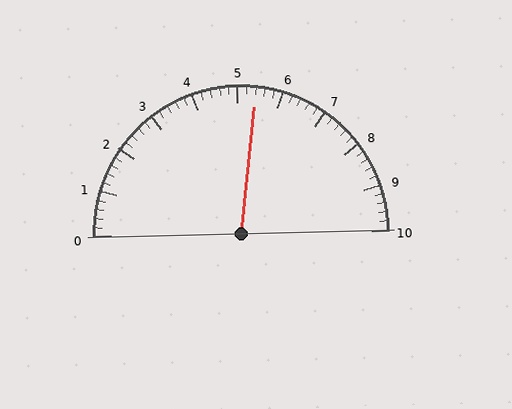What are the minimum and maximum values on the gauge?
The gauge ranges from 0 to 10.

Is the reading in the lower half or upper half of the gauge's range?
The reading is in the upper half of the range (0 to 10).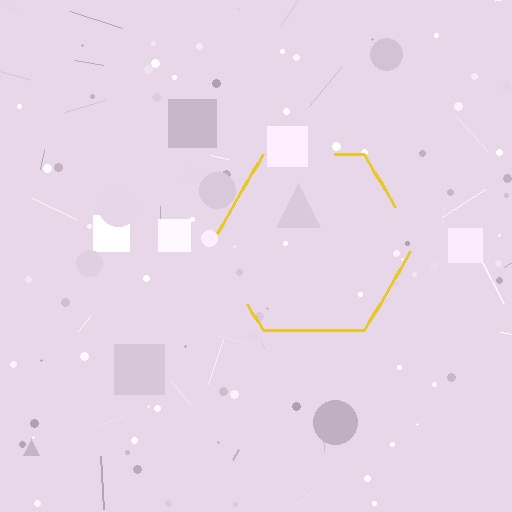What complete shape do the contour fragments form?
The contour fragments form a hexagon.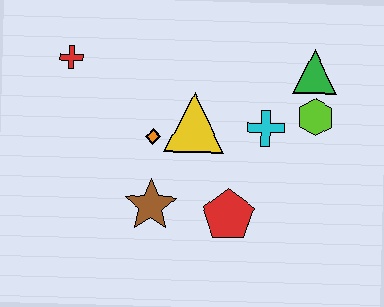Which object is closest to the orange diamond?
The yellow triangle is closest to the orange diamond.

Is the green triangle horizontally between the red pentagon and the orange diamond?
No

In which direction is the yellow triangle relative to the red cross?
The yellow triangle is to the right of the red cross.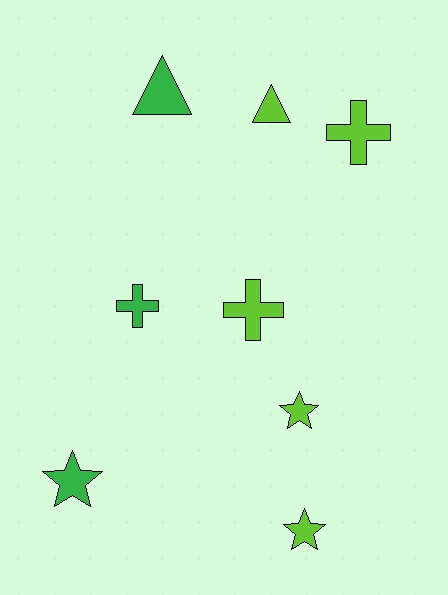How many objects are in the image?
There are 8 objects.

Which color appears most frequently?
Lime, with 5 objects.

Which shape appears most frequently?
Cross, with 3 objects.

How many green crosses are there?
There is 1 green cross.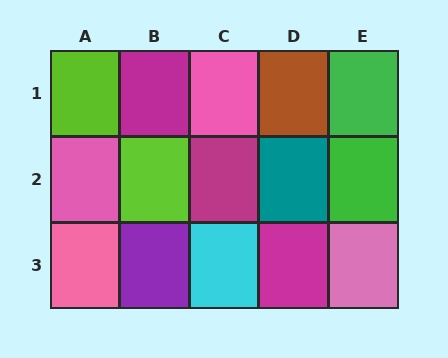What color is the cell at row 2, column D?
Teal.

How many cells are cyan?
1 cell is cyan.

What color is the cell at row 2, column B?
Lime.